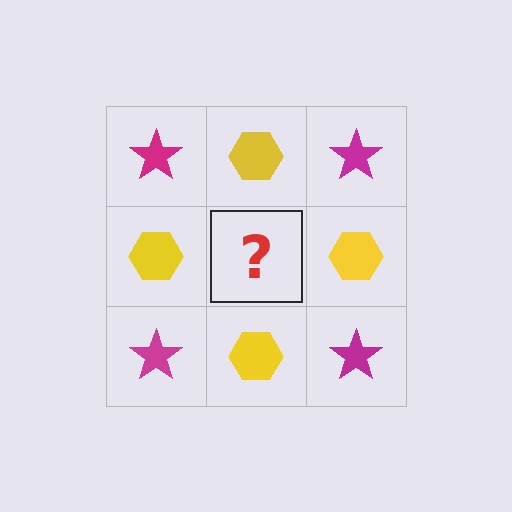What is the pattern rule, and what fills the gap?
The rule is that it alternates magenta star and yellow hexagon in a checkerboard pattern. The gap should be filled with a magenta star.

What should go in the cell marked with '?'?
The missing cell should contain a magenta star.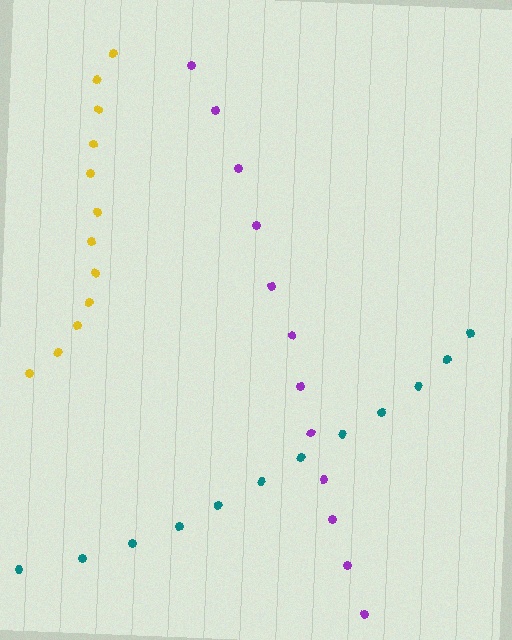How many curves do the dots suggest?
There are 3 distinct paths.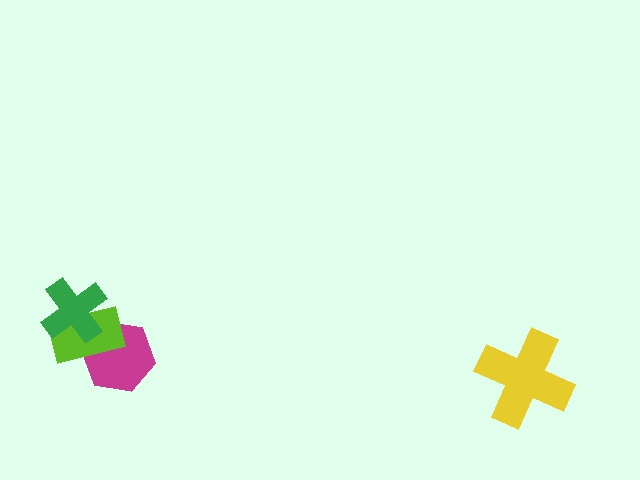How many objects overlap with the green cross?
2 objects overlap with the green cross.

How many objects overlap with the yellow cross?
0 objects overlap with the yellow cross.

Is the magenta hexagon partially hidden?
Yes, it is partially covered by another shape.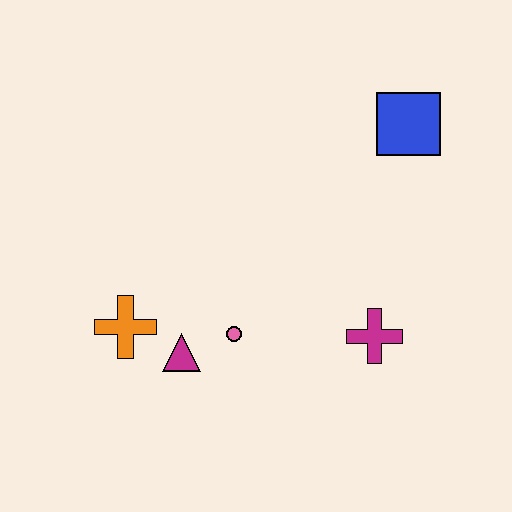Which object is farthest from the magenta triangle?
The blue square is farthest from the magenta triangle.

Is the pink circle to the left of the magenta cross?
Yes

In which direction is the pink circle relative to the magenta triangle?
The pink circle is to the right of the magenta triangle.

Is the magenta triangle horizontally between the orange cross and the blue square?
Yes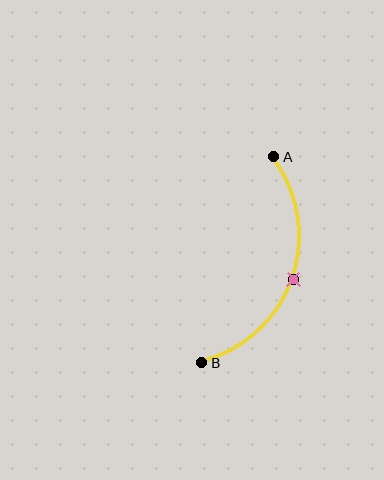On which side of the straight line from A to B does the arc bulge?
The arc bulges to the right of the straight line connecting A and B.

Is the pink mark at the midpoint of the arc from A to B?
Yes. The pink mark lies on the arc at equal arc-length from both A and B — it is the arc midpoint.